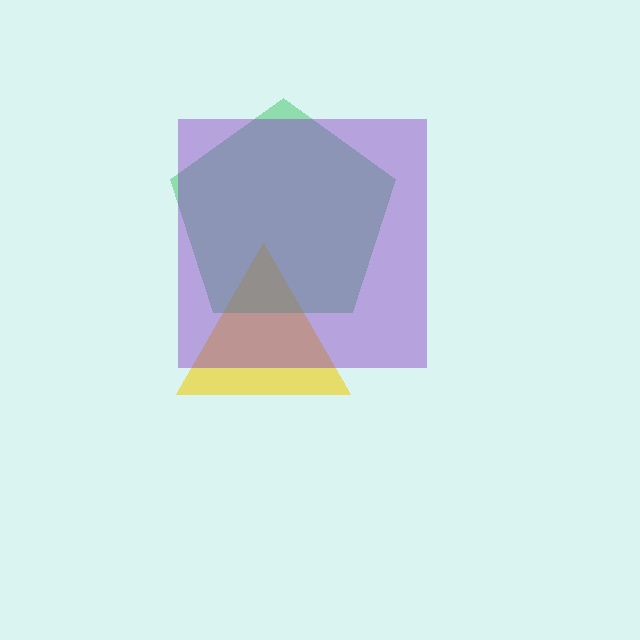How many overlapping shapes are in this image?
There are 3 overlapping shapes in the image.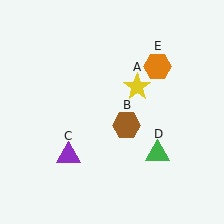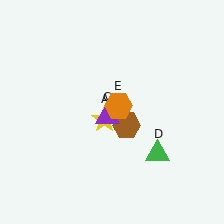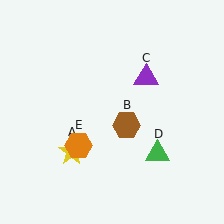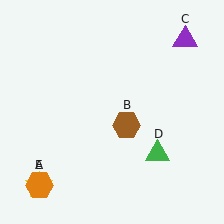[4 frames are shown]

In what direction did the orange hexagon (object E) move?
The orange hexagon (object E) moved down and to the left.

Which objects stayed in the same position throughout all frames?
Brown hexagon (object B) and green triangle (object D) remained stationary.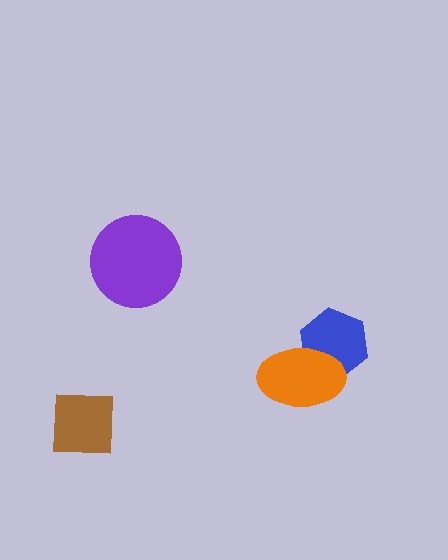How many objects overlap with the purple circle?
0 objects overlap with the purple circle.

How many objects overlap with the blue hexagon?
1 object overlaps with the blue hexagon.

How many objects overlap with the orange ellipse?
1 object overlaps with the orange ellipse.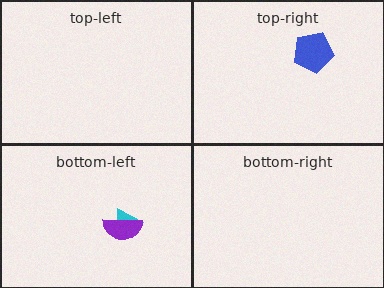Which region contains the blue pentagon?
The top-right region.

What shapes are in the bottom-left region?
The cyan triangle, the purple semicircle.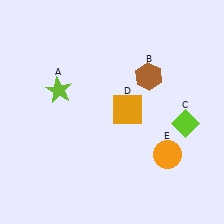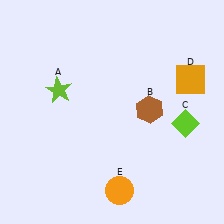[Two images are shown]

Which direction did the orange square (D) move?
The orange square (D) moved right.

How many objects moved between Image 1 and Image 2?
3 objects moved between the two images.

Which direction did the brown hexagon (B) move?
The brown hexagon (B) moved down.